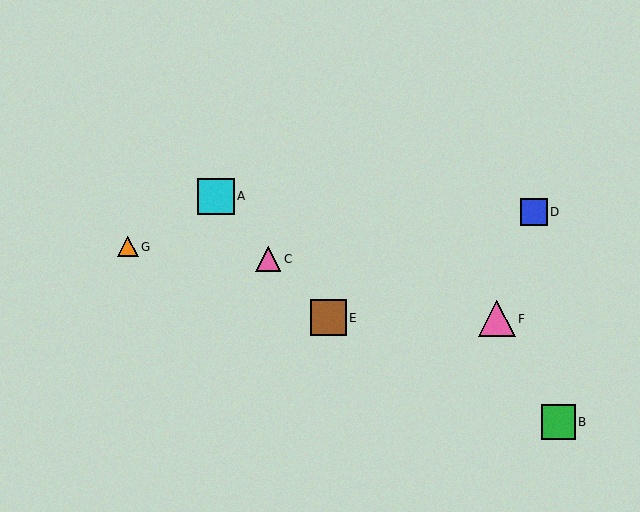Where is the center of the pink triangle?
The center of the pink triangle is at (268, 259).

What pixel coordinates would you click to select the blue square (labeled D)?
Click at (534, 212) to select the blue square D.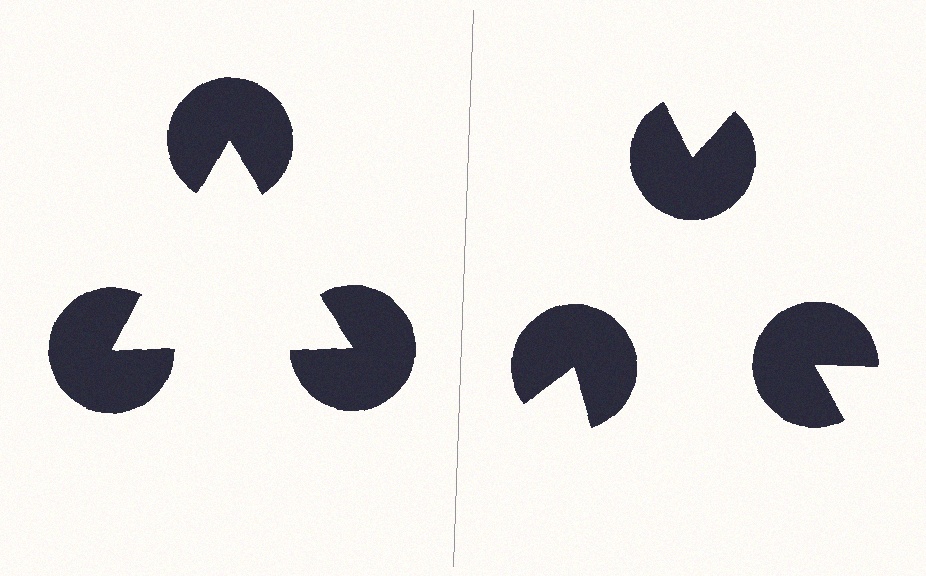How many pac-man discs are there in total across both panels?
6 — 3 on each side.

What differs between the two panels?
The pac-man discs are positioned identically on both sides; only the wedge orientations differ. On the left they align to a triangle; on the right they are misaligned.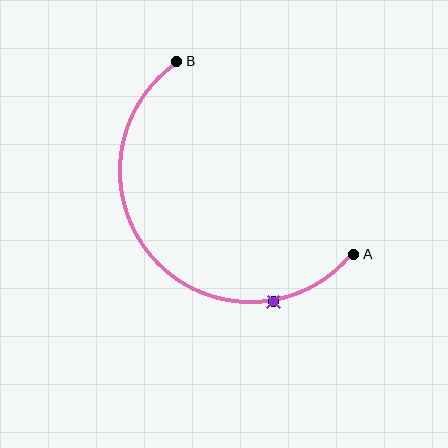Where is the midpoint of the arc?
The arc midpoint is the point on the curve farthest from the straight line joining A and B. It sits below and to the left of that line.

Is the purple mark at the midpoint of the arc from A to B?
No. The purple mark lies on the arc but is closer to endpoint A. The arc midpoint would be at the point on the curve equidistant along the arc from both A and B.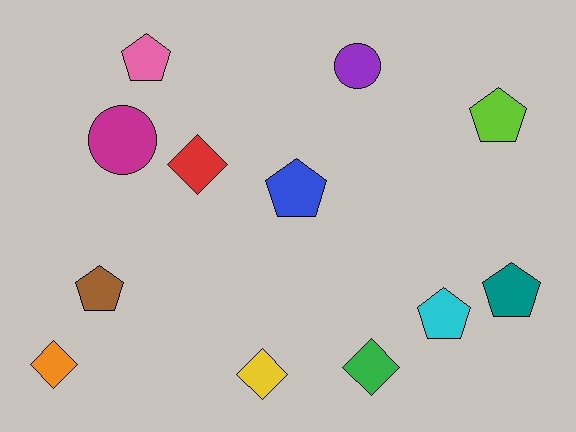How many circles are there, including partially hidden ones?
There are 2 circles.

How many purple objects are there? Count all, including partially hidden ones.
There is 1 purple object.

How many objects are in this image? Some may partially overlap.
There are 12 objects.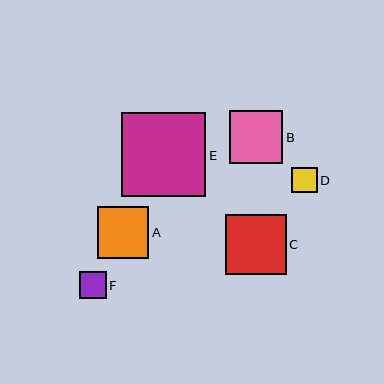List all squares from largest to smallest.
From largest to smallest: E, C, B, A, F, D.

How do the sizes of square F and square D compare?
Square F and square D are approximately the same size.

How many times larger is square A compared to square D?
Square A is approximately 2.0 times the size of square D.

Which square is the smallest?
Square D is the smallest with a size of approximately 26 pixels.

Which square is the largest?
Square E is the largest with a size of approximately 84 pixels.